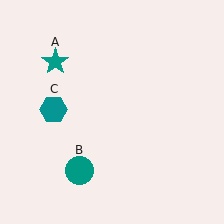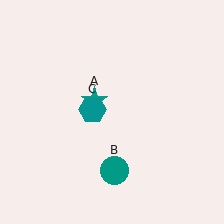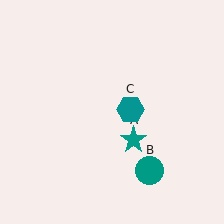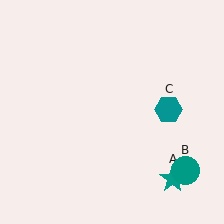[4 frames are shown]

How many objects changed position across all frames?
3 objects changed position: teal star (object A), teal circle (object B), teal hexagon (object C).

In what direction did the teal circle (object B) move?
The teal circle (object B) moved right.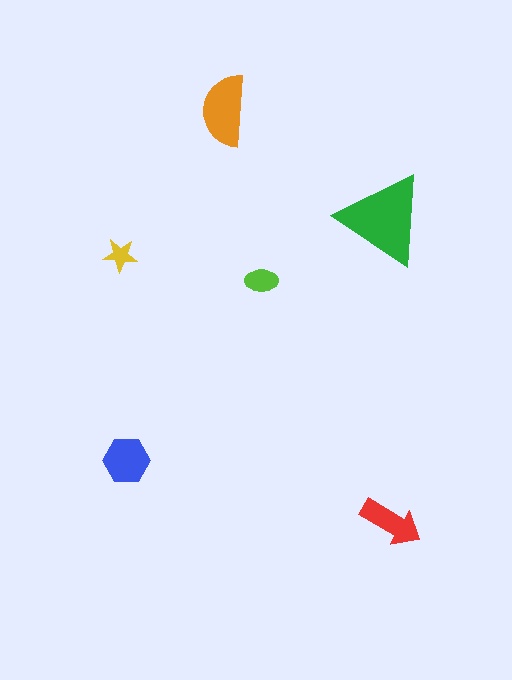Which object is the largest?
The green triangle.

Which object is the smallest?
The yellow star.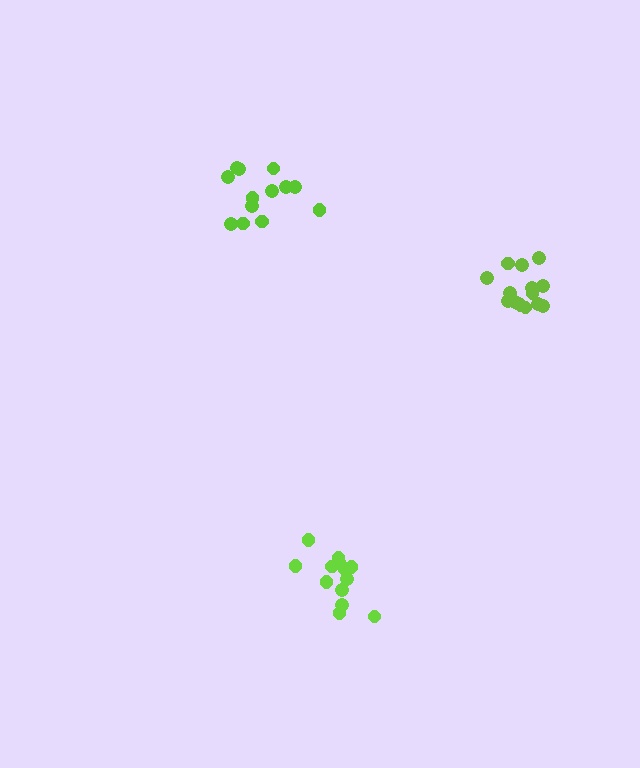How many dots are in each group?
Group 1: 13 dots, Group 2: 15 dots, Group 3: 13 dots (41 total).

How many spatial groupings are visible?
There are 3 spatial groupings.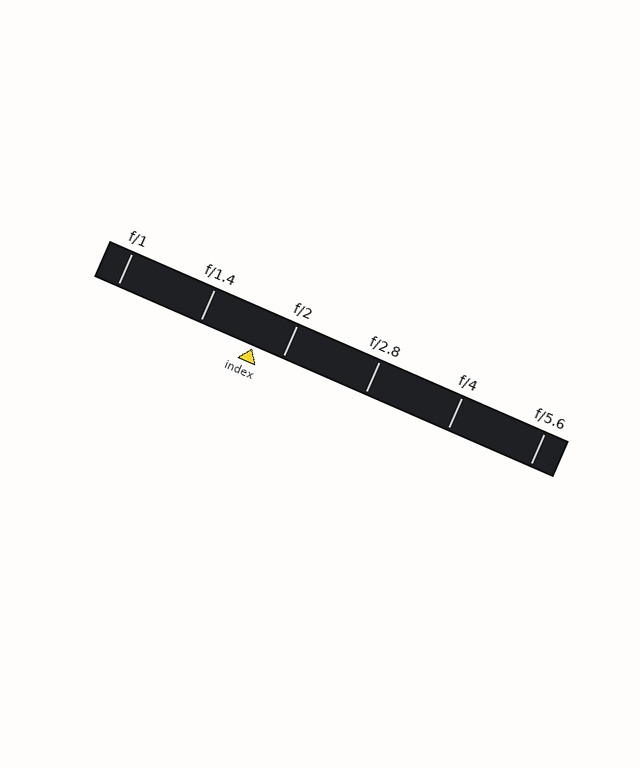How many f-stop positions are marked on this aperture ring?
There are 6 f-stop positions marked.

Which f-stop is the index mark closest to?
The index mark is closest to f/2.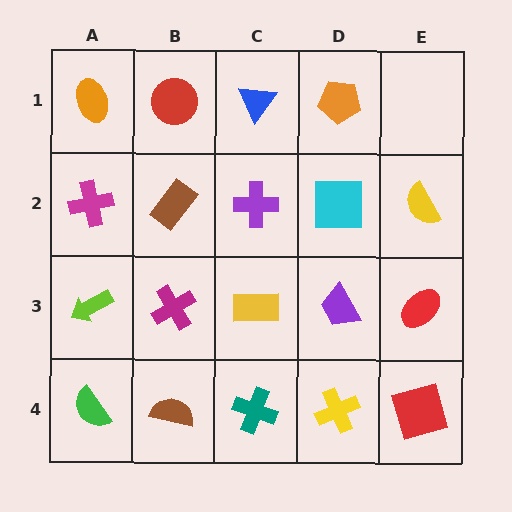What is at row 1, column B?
A red circle.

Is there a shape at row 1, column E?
No, that cell is empty.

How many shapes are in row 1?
4 shapes.